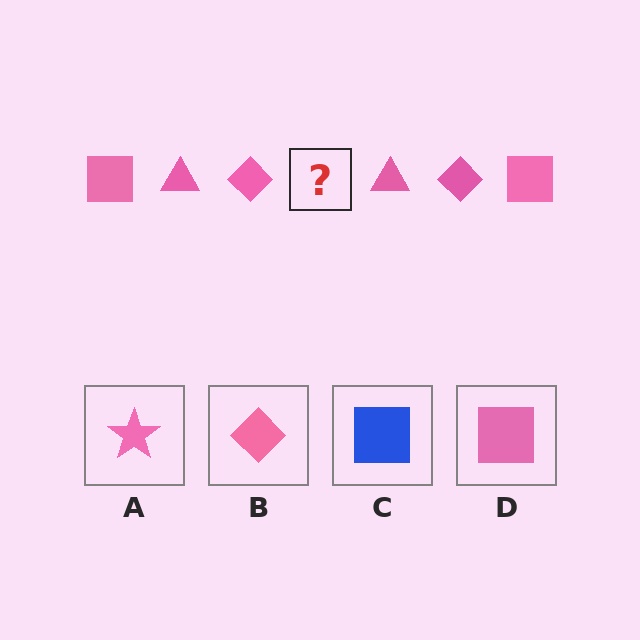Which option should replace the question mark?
Option D.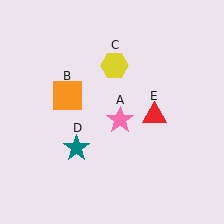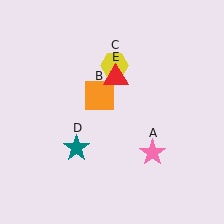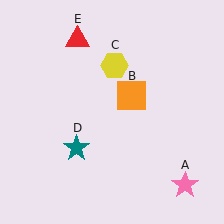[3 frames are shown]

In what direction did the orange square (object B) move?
The orange square (object B) moved right.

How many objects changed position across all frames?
3 objects changed position: pink star (object A), orange square (object B), red triangle (object E).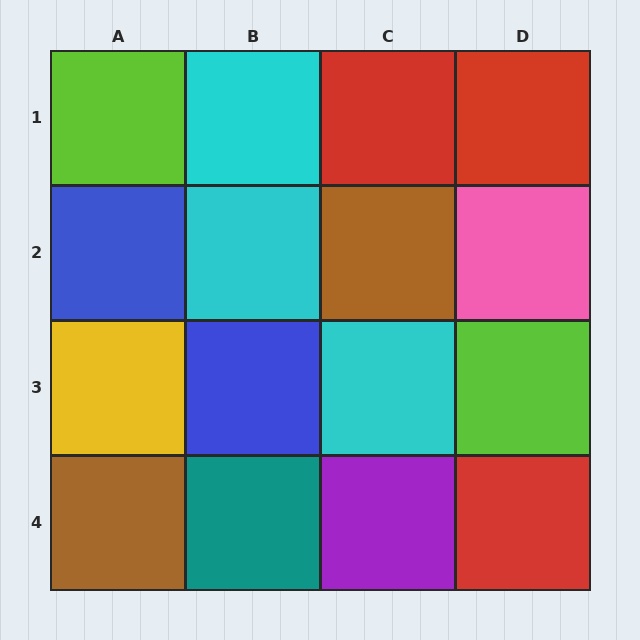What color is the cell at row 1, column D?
Red.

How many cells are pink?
1 cell is pink.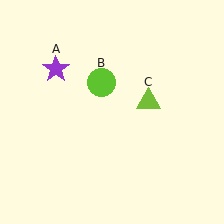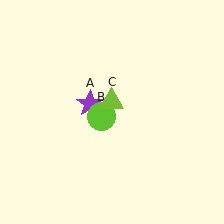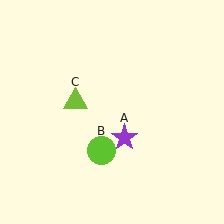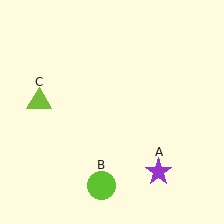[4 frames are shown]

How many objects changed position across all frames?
3 objects changed position: purple star (object A), lime circle (object B), lime triangle (object C).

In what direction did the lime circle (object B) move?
The lime circle (object B) moved down.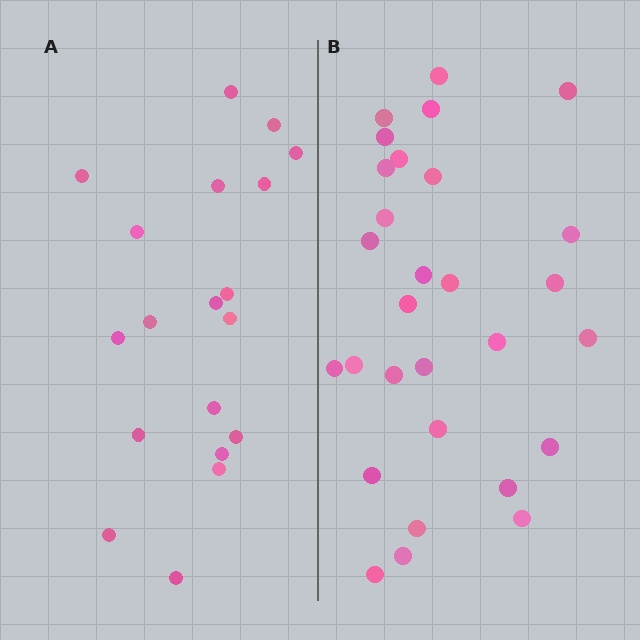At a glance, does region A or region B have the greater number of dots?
Region B (the right region) has more dots.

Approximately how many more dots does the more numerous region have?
Region B has roughly 10 or so more dots than region A.